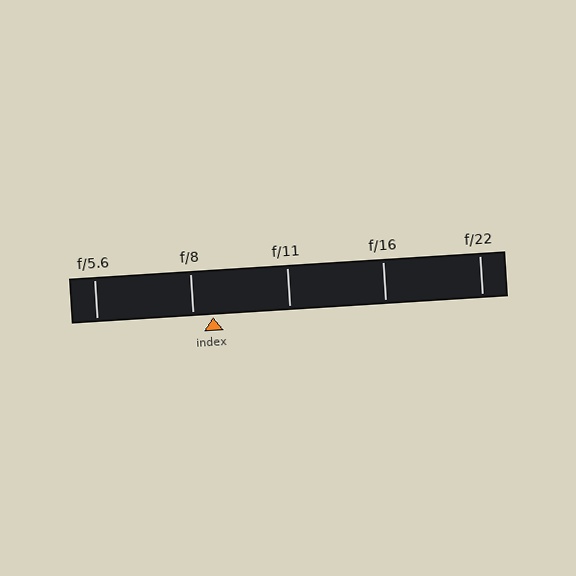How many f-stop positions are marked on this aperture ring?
There are 5 f-stop positions marked.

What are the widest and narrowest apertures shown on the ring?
The widest aperture shown is f/5.6 and the narrowest is f/22.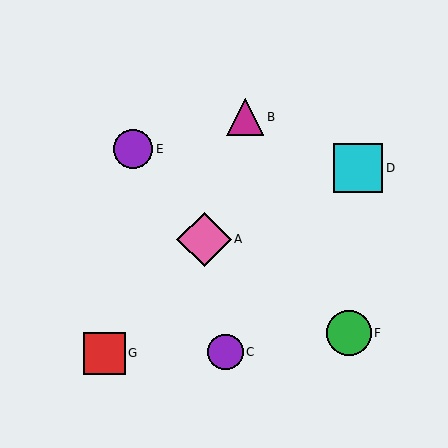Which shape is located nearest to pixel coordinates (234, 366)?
The purple circle (labeled C) at (225, 352) is nearest to that location.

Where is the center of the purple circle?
The center of the purple circle is at (225, 352).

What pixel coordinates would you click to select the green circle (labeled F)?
Click at (349, 333) to select the green circle F.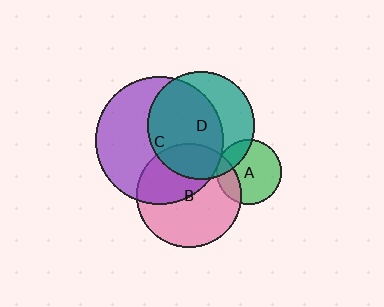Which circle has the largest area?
Circle C (purple).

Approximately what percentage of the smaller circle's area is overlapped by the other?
Approximately 5%.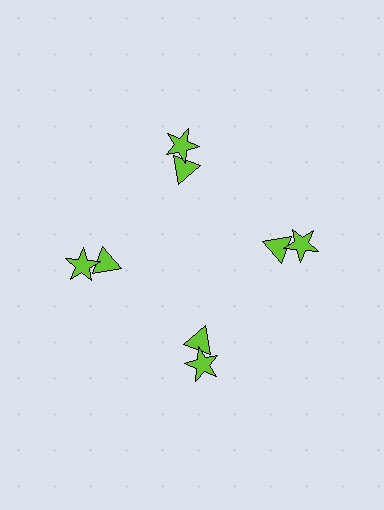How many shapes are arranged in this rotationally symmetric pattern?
There are 8 shapes, arranged in 4 groups of 2.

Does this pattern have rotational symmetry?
Yes, this pattern has 4-fold rotational symmetry. It looks the same after rotating 90 degrees around the center.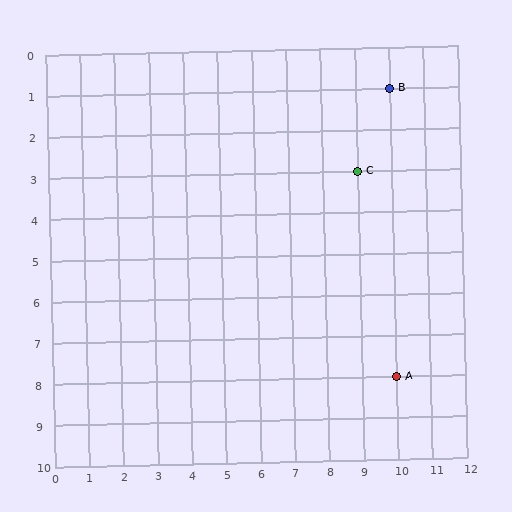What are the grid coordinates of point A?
Point A is at grid coordinates (10, 8).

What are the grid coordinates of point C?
Point C is at grid coordinates (9, 3).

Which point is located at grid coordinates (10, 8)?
Point A is at (10, 8).